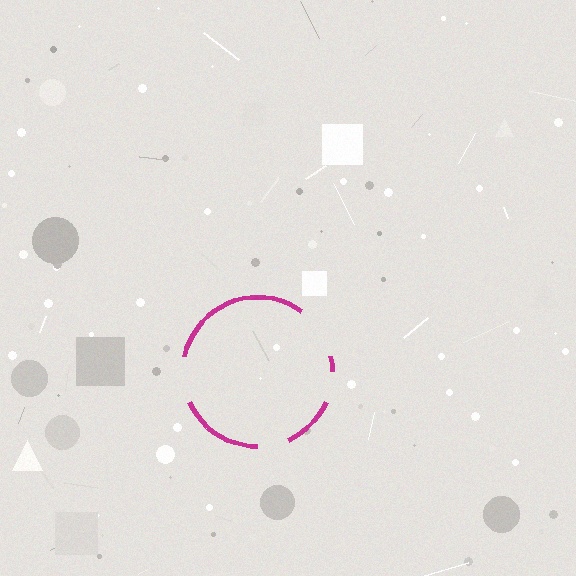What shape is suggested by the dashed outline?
The dashed outline suggests a circle.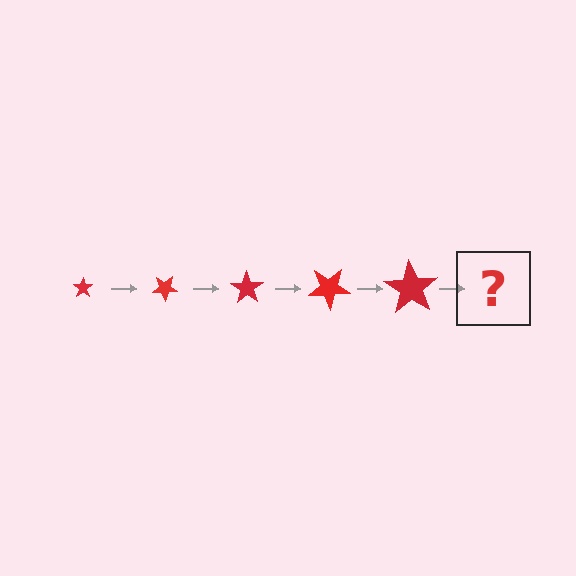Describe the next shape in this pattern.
It should be a star, larger than the previous one and rotated 175 degrees from the start.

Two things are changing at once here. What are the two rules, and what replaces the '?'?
The two rules are that the star grows larger each step and it rotates 35 degrees each step. The '?' should be a star, larger than the previous one and rotated 175 degrees from the start.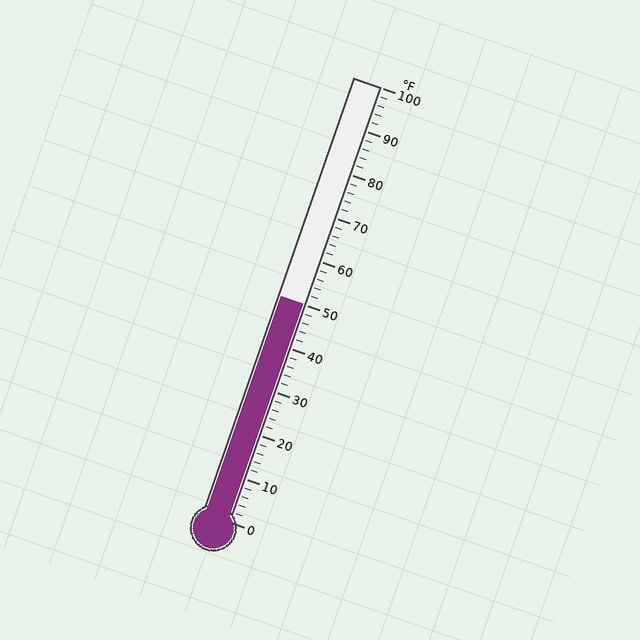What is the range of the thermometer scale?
The thermometer scale ranges from 0°F to 100°F.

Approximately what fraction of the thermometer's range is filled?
The thermometer is filled to approximately 50% of its range.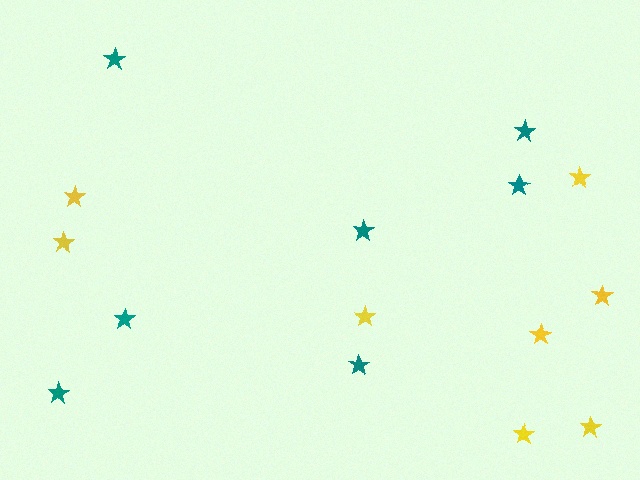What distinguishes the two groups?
There are 2 groups: one group of teal stars (7) and one group of yellow stars (8).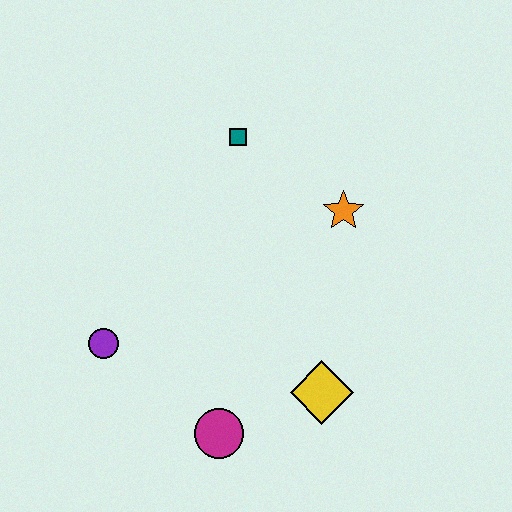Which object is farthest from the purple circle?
The orange star is farthest from the purple circle.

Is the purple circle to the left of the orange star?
Yes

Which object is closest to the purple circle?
The magenta circle is closest to the purple circle.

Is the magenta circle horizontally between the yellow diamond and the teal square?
No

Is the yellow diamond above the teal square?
No